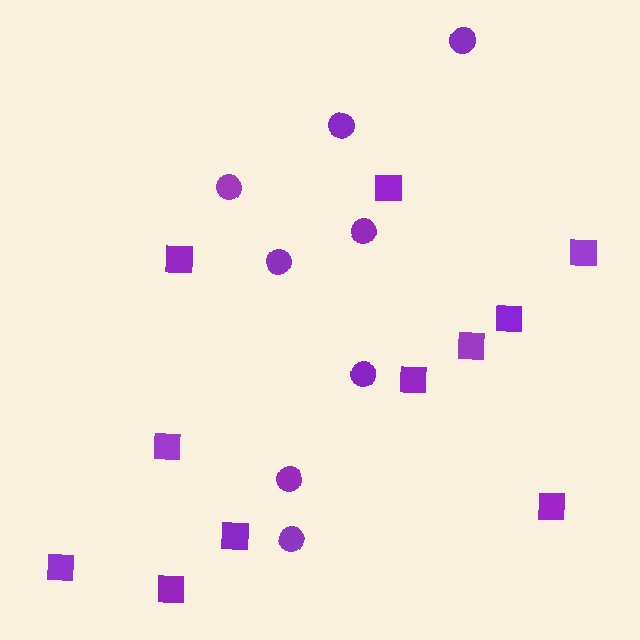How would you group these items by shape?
There are 2 groups: one group of squares (11) and one group of circles (8).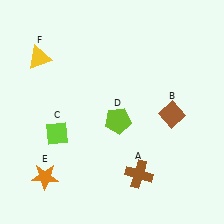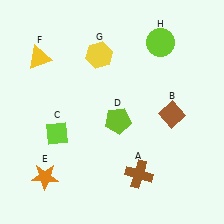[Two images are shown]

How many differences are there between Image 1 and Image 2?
There are 2 differences between the two images.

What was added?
A yellow hexagon (G), a lime circle (H) were added in Image 2.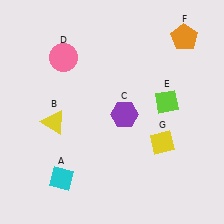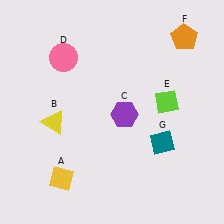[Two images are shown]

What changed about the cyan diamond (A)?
In Image 1, A is cyan. In Image 2, it changed to yellow.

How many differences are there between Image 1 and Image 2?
There are 2 differences between the two images.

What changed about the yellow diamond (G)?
In Image 1, G is yellow. In Image 2, it changed to teal.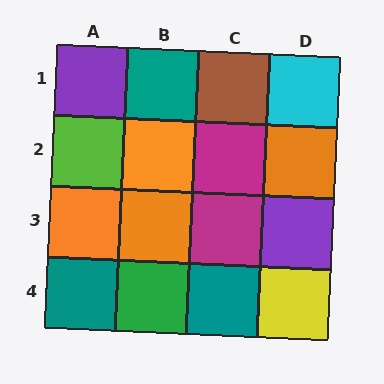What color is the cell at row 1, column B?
Teal.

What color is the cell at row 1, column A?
Purple.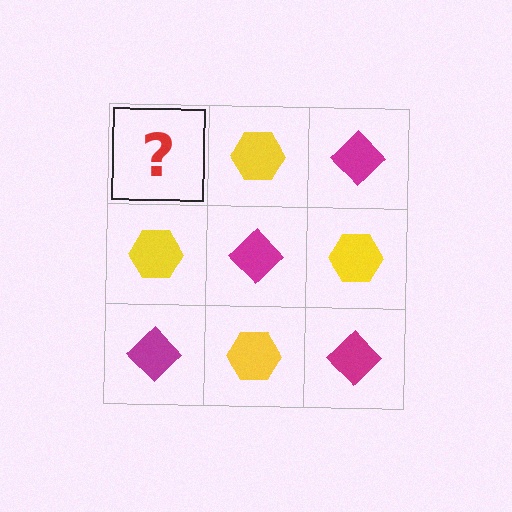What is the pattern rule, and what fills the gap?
The rule is that it alternates magenta diamond and yellow hexagon in a checkerboard pattern. The gap should be filled with a magenta diamond.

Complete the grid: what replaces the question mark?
The question mark should be replaced with a magenta diamond.